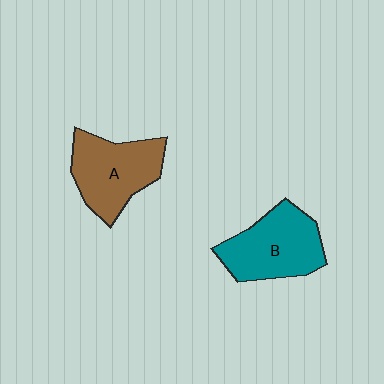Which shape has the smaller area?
Shape A (brown).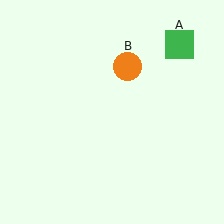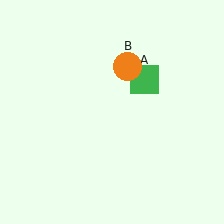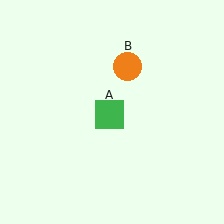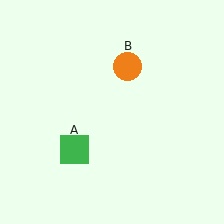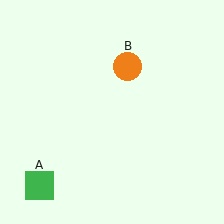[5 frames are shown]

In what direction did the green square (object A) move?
The green square (object A) moved down and to the left.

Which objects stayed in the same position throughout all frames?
Orange circle (object B) remained stationary.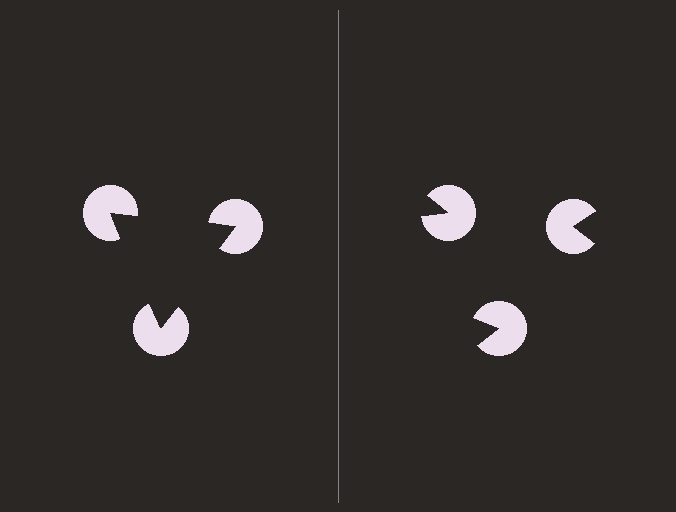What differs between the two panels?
The pac-man discs are positioned identically on both sides; only the wedge orientations differ. On the left they align to a triangle; on the right they are misaligned.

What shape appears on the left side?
An illusory triangle.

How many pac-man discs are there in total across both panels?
6 — 3 on each side.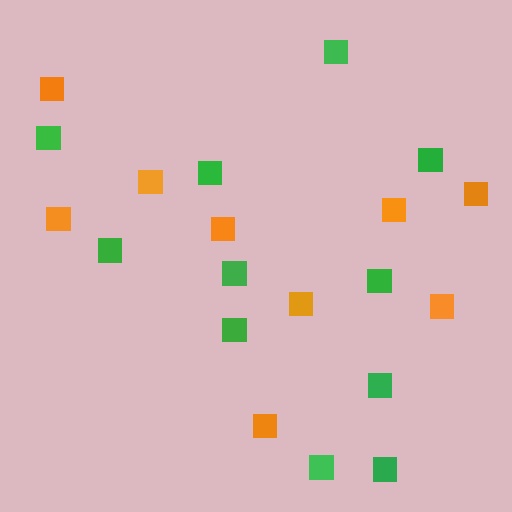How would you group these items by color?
There are 2 groups: one group of green squares (11) and one group of orange squares (9).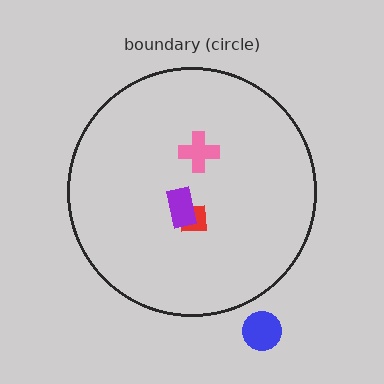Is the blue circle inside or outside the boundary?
Outside.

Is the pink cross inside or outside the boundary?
Inside.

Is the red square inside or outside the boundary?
Inside.